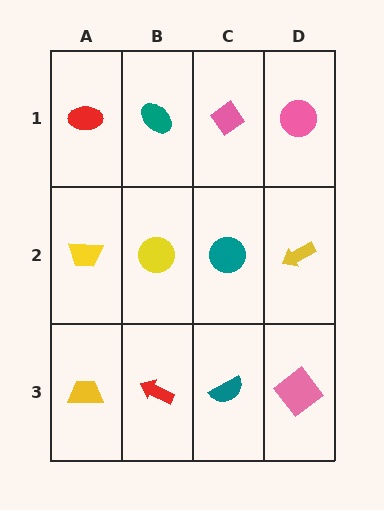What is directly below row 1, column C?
A teal circle.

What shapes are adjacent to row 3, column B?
A yellow circle (row 2, column B), a yellow trapezoid (row 3, column A), a teal semicircle (row 3, column C).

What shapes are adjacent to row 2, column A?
A red ellipse (row 1, column A), a yellow trapezoid (row 3, column A), a yellow circle (row 2, column B).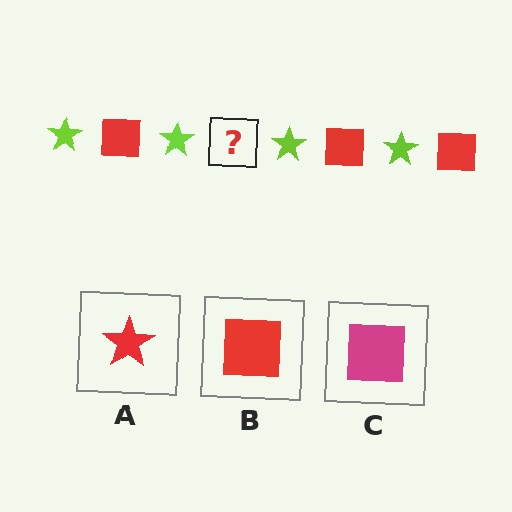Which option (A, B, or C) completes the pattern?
B.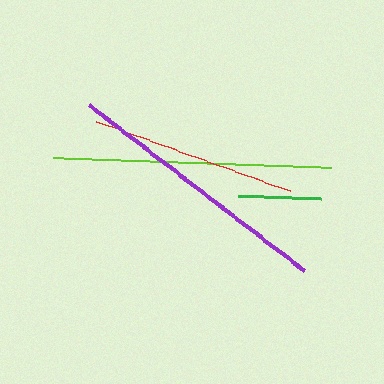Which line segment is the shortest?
The green line is the shortest at approximately 82 pixels.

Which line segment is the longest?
The lime line is the longest at approximately 278 pixels.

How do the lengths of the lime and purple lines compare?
The lime and purple lines are approximately the same length.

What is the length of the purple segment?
The purple segment is approximately 272 pixels long.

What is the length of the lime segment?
The lime segment is approximately 278 pixels long.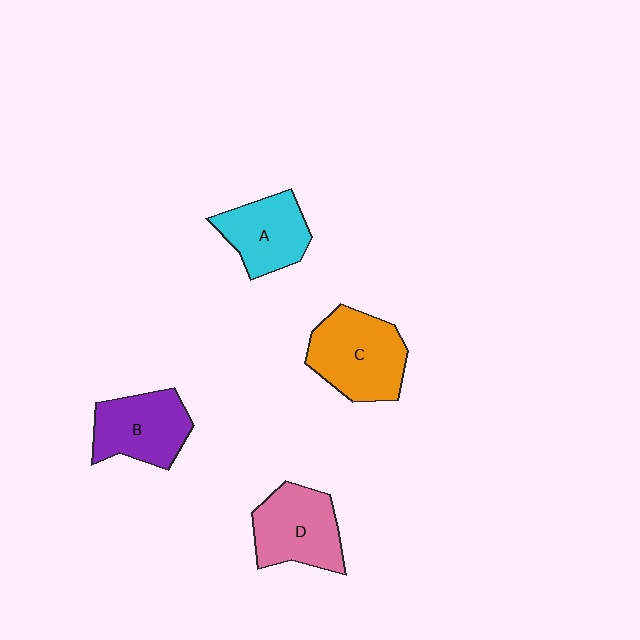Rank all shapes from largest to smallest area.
From largest to smallest: C (orange), D (pink), B (purple), A (cyan).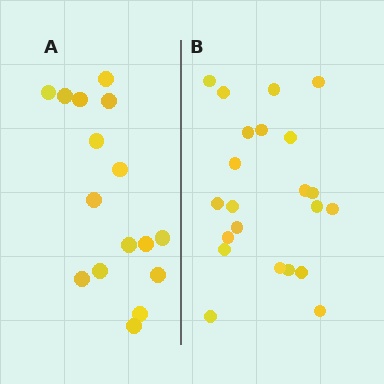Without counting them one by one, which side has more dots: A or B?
Region B (the right region) has more dots.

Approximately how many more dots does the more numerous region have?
Region B has about 6 more dots than region A.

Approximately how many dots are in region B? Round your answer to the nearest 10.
About 20 dots. (The exact count is 22, which rounds to 20.)